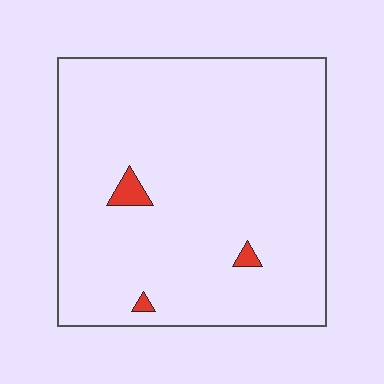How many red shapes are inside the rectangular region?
3.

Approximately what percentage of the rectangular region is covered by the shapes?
Approximately 0%.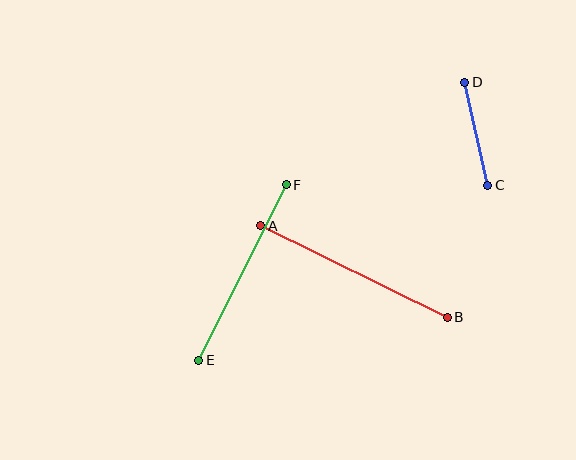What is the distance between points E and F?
The distance is approximately 196 pixels.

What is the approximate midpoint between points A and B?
The midpoint is at approximately (354, 272) pixels.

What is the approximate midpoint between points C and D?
The midpoint is at approximately (476, 134) pixels.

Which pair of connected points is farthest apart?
Points A and B are farthest apart.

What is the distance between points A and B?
The distance is approximately 208 pixels.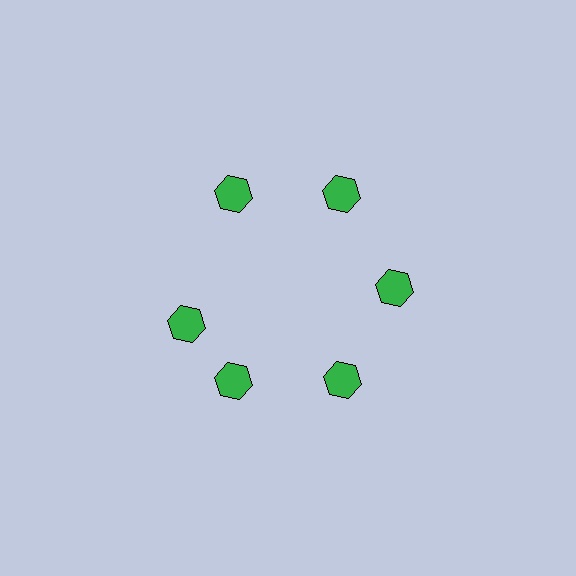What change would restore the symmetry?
The symmetry would be restored by rotating it back into even spacing with its neighbors so that all 6 hexagons sit at equal angles and equal distance from the center.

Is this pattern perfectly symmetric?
No. The 6 green hexagons are arranged in a ring, but one element near the 9 o'clock position is rotated out of alignment along the ring, breaking the 6-fold rotational symmetry.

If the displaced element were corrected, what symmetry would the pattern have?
It would have 6-fold rotational symmetry — the pattern would map onto itself every 60 degrees.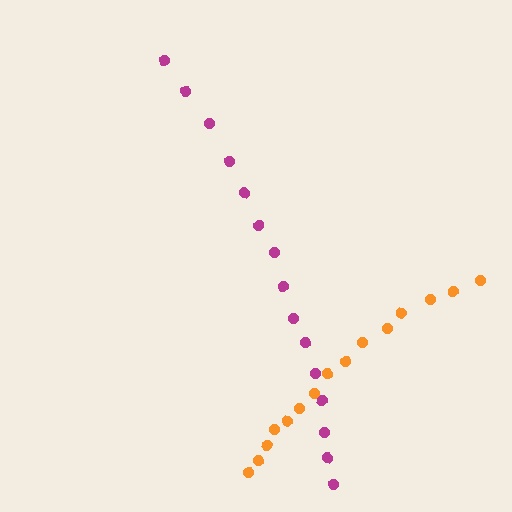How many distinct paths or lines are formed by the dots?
There are 2 distinct paths.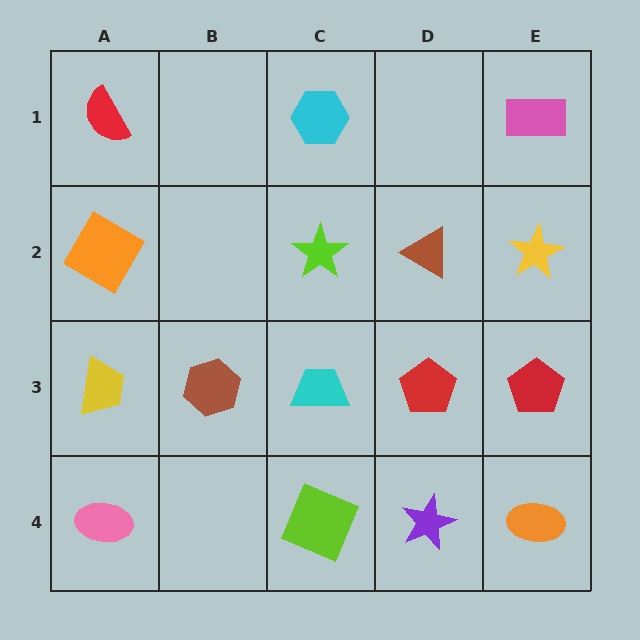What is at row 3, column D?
A red pentagon.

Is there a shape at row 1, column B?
No, that cell is empty.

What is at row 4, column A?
A pink ellipse.